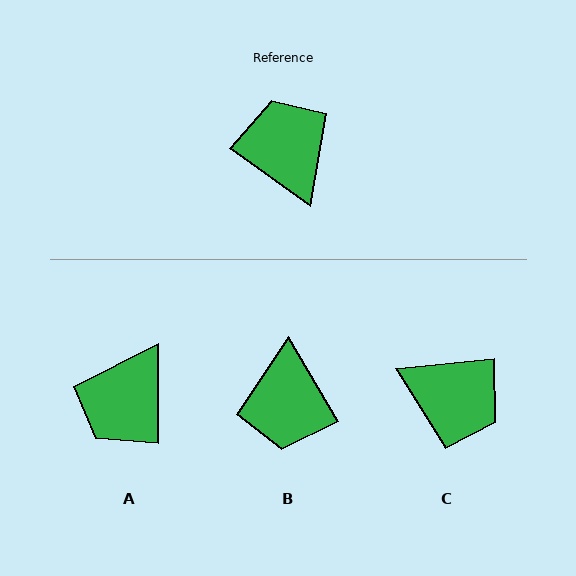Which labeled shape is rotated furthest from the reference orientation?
B, about 157 degrees away.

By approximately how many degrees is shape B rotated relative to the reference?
Approximately 157 degrees counter-clockwise.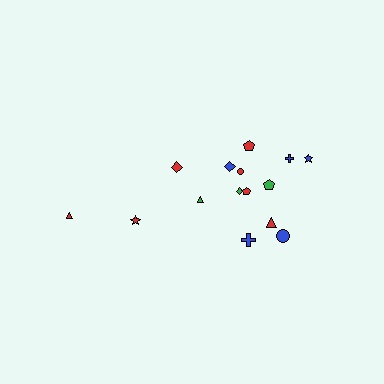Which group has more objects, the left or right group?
The right group.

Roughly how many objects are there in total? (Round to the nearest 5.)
Roughly 15 objects in total.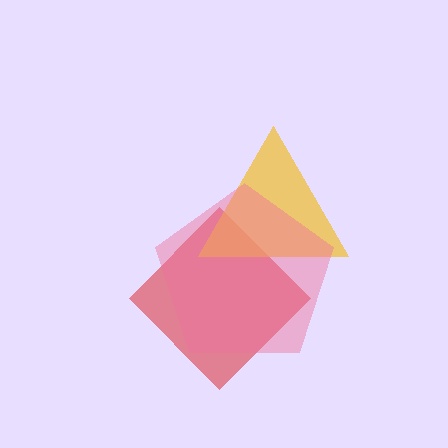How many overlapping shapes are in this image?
There are 3 overlapping shapes in the image.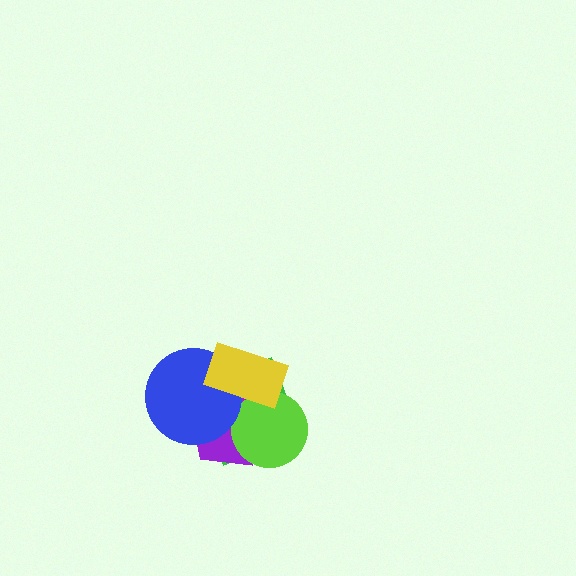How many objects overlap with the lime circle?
3 objects overlap with the lime circle.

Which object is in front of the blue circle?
The yellow rectangle is in front of the blue circle.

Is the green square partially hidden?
Yes, it is partially covered by another shape.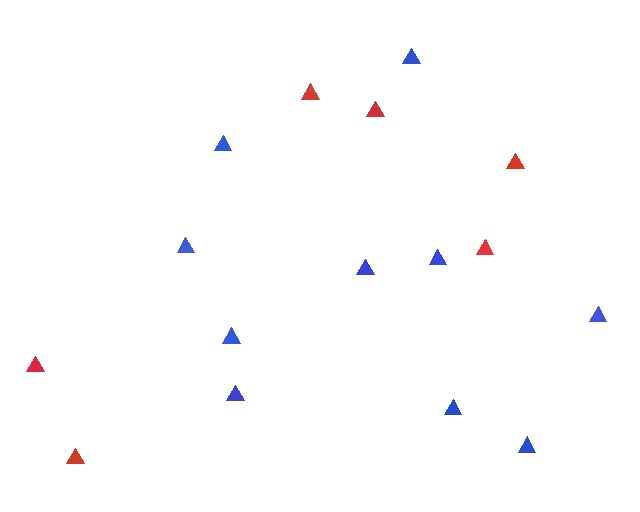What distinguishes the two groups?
There are 2 groups: one group of red triangles (6) and one group of blue triangles (10).